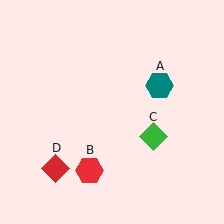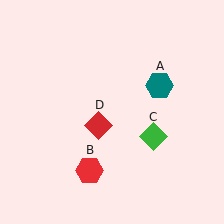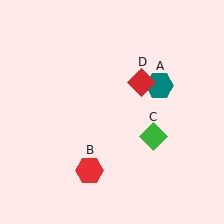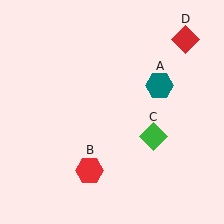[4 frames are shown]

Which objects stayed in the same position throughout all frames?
Teal hexagon (object A) and red hexagon (object B) and green diamond (object C) remained stationary.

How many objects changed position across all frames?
1 object changed position: red diamond (object D).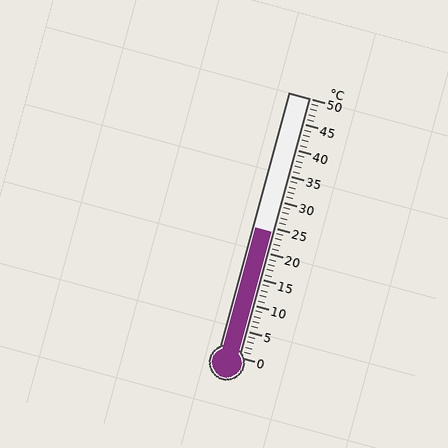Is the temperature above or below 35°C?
The temperature is below 35°C.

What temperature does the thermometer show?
The thermometer shows approximately 24°C.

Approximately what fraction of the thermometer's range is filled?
The thermometer is filled to approximately 50% of its range.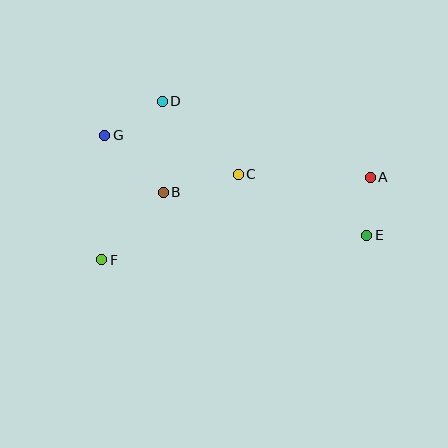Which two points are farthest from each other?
Points A and F are farthest from each other.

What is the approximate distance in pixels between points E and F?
The distance between E and F is approximately 266 pixels.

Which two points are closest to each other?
Points A and E are closest to each other.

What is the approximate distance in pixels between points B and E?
The distance between B and E is approximately 208 pixels.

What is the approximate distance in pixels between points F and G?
The distance between F and G is approximately 125 pixels.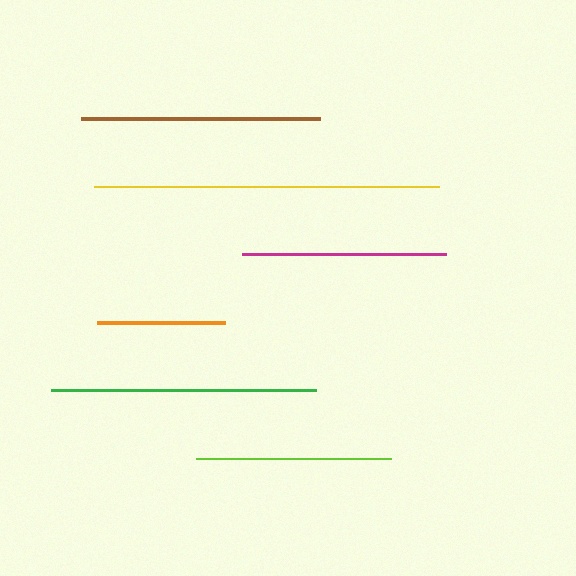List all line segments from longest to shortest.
From longest to shortest: yellow, green, brown, magenta, lime, orange.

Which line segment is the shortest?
The orange line is the shortest at approximately 127 pixels.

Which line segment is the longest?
The yellow line is the longest at approximately 345 pixels.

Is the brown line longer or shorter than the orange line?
The brown line is longer than the orange line.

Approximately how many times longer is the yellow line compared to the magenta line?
The yellow line is approximately 1.7 times the length of the magenta line.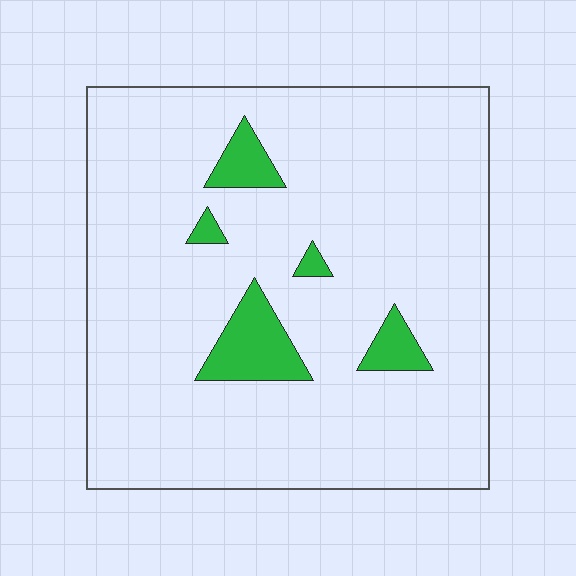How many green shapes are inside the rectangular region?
5.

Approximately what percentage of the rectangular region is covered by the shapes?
Approximately 10%.